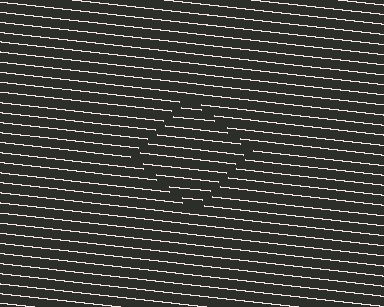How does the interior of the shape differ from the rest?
The interior of the shape contains the same grating, shifted by half a period — the contour is defined by the phase discontinuity where line-ends from the inner and outer gratings abut.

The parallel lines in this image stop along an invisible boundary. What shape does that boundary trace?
An illusory square. The interior of the shape contains the same grating, shifted by half a period — the contour is defined by the phase discontinuity where line-ends from the inner and outer gratings abut.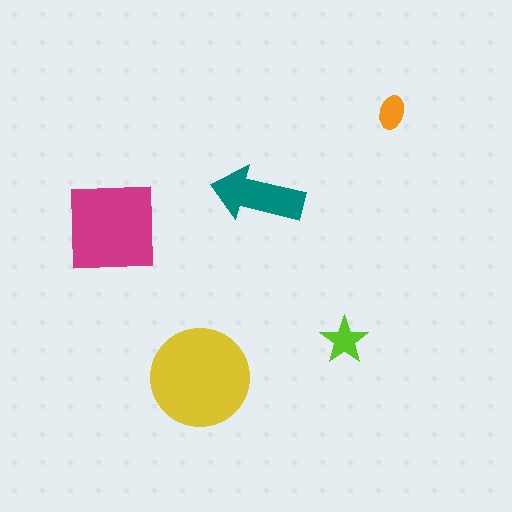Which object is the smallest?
The orange ellipse.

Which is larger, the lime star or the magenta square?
The magenta square.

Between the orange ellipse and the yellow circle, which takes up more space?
The yellow circle.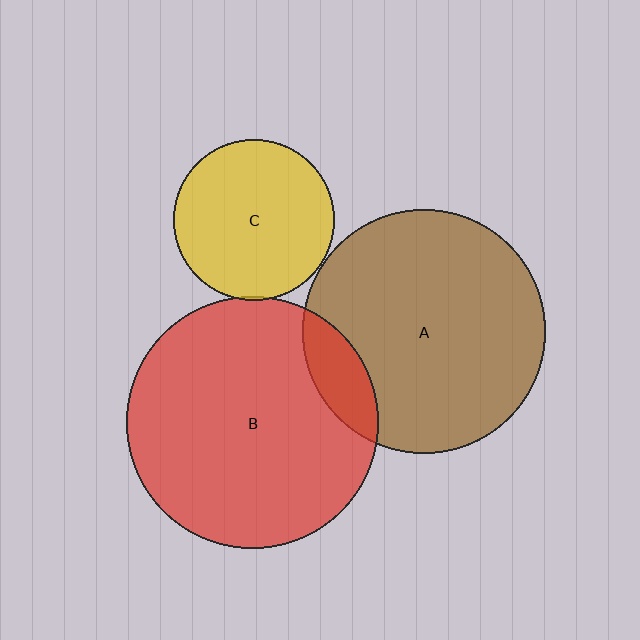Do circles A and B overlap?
Yes.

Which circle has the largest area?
Circle B (red).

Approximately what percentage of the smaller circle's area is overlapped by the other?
Approximately 10%.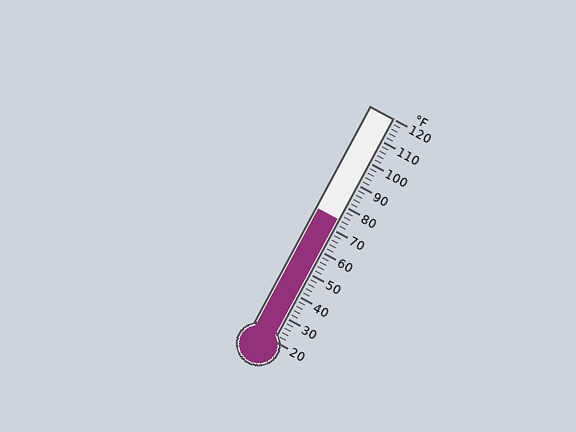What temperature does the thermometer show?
The thermometer shows approximately 74°F.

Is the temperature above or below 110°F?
The temperature is below 110°F.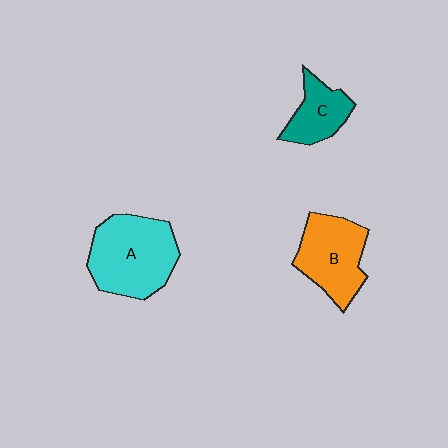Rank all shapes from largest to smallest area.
From largest to smallest: A (cyan), B (orange), C (teal).